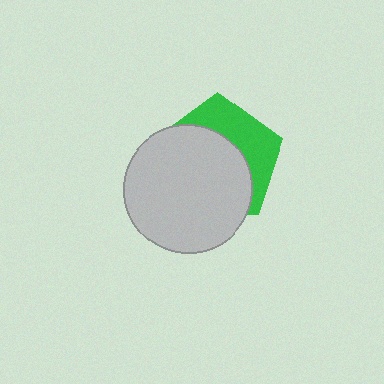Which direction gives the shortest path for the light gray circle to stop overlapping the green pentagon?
Moving toward the lower-left gives the shortest separation.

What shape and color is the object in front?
The object in front is a light gray circle.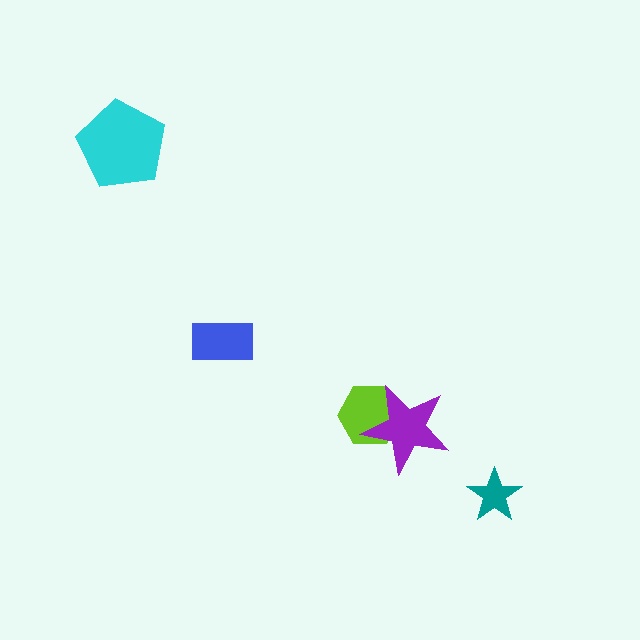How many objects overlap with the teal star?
0 objects overlap with the teal star.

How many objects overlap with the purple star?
1 object overlaps with the purple star.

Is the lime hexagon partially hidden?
Yes, it is partially covered by another shape.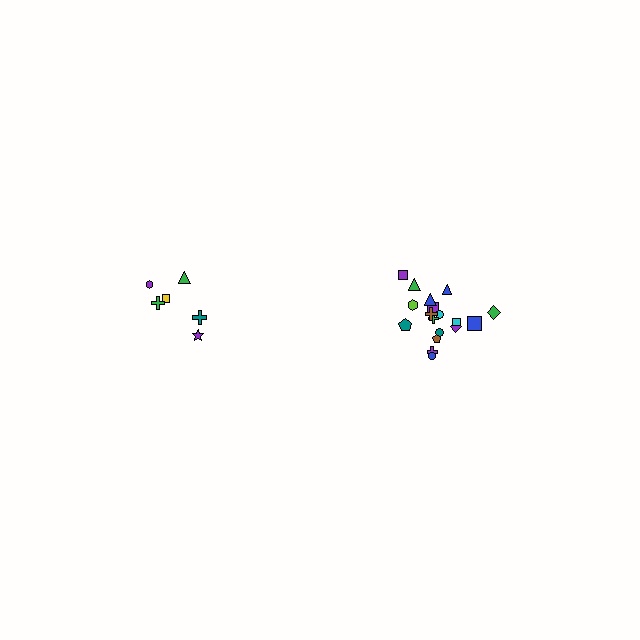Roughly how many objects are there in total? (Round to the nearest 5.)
Roughly 25 objects in total.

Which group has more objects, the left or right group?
The right group.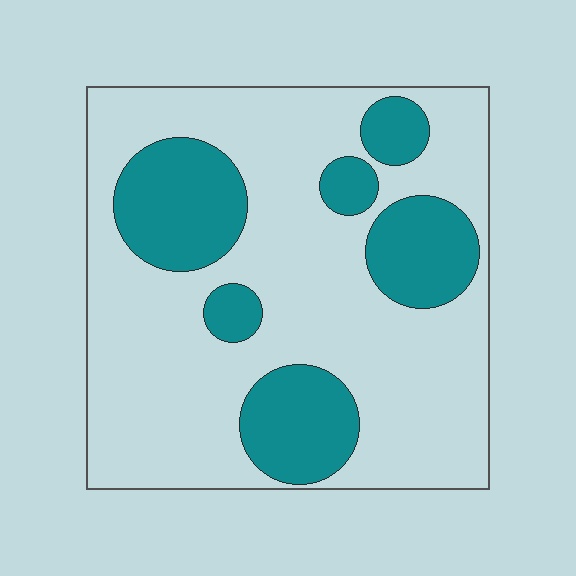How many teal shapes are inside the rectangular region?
6.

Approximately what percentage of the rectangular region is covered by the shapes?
Approximately 30%.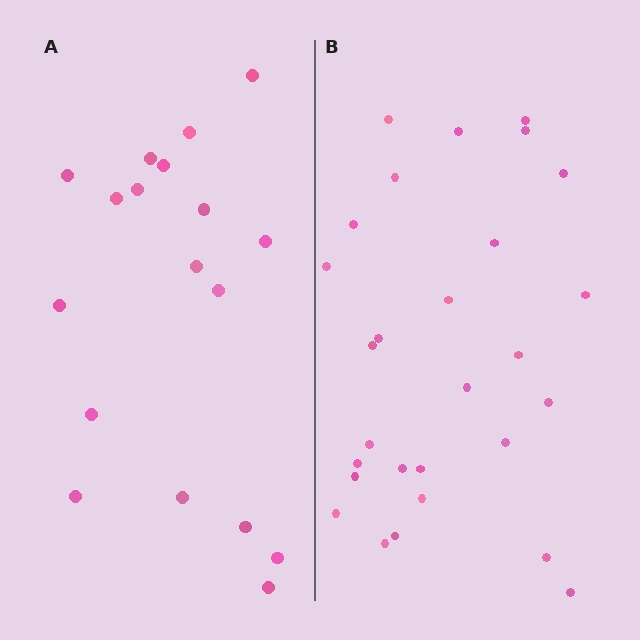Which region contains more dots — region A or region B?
Region B (the right region) has more dots.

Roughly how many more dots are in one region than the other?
Region B has roughly 10 or so more dots than region A.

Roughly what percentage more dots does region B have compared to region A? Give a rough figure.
About 55% more.